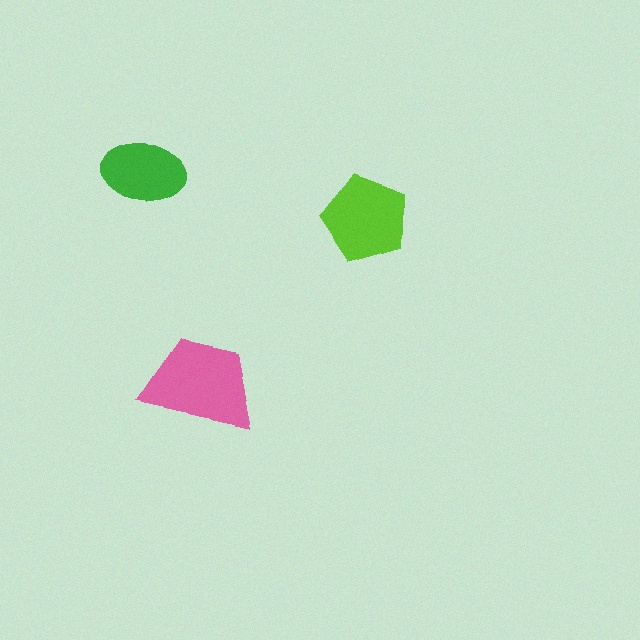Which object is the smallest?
The green ellipse.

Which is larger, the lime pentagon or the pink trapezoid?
The pink trapezoid.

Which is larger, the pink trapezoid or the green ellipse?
The pink trapezoid.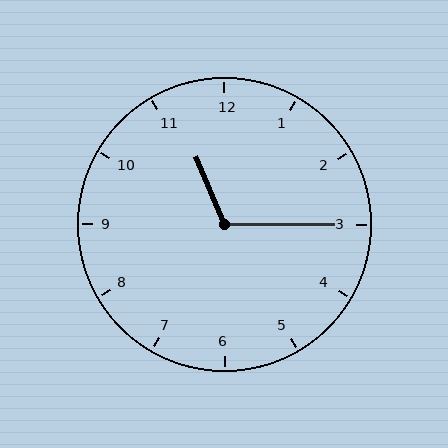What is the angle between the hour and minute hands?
Approximately 112 degrees.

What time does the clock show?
11:15.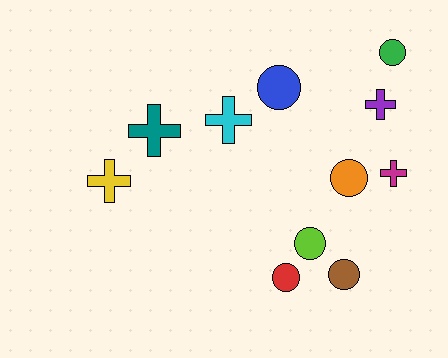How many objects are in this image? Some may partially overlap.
There are 11 objects.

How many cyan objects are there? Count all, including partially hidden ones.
There is 1 cyan object.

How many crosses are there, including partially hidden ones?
There are 5 crosses.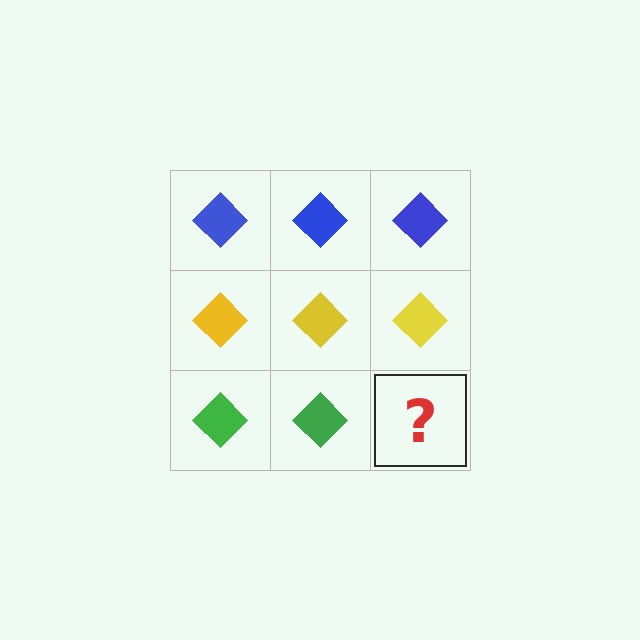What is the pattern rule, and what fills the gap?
The rule is that each row has a consistent color. The gap should be filled with a green diamond.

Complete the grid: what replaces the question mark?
The question mark should be replaced with a green diamond.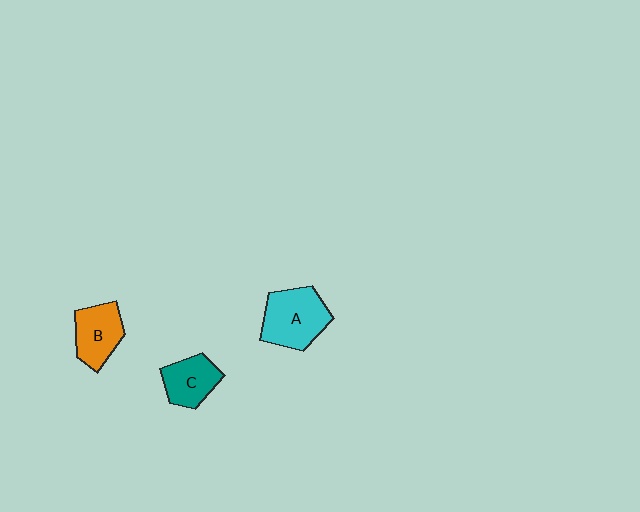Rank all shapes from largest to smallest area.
From largest to smallest: A (cyan), B (orange), C (teal).